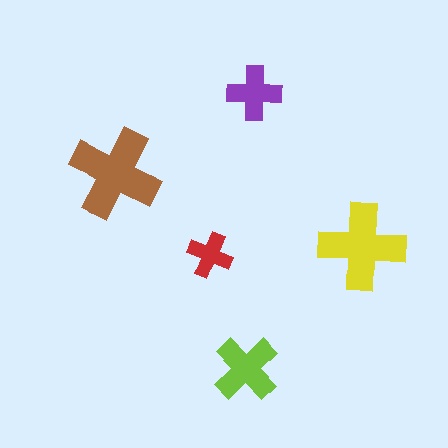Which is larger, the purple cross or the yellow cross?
The yellow one.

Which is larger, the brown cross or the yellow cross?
The brown one.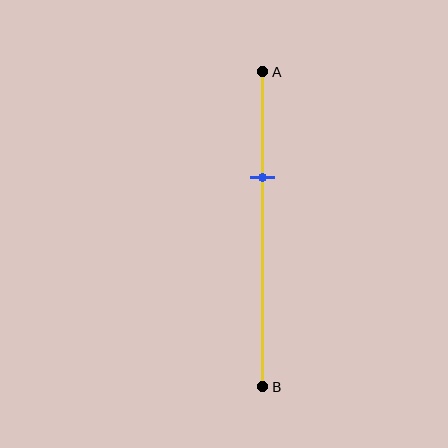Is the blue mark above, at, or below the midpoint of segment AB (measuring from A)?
The blue mark is above the midpoint of segment AB.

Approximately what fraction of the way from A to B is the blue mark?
The blue mark is approximately 35% of the way from A to B.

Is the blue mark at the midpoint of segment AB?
No, the mark is at about 35% from A, not at the 50% midpoint.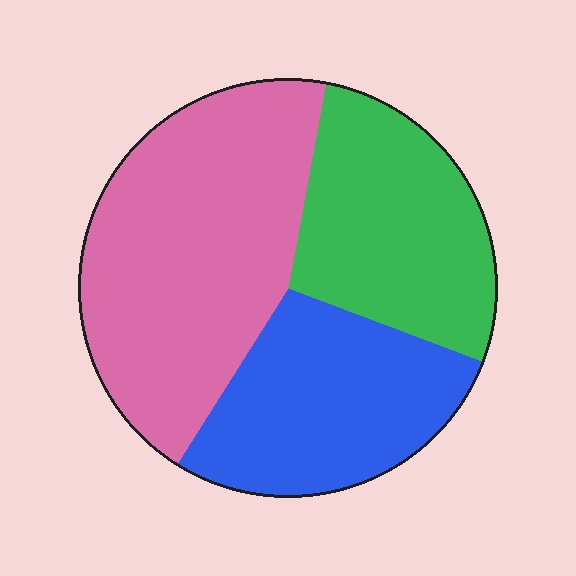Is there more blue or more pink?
Pink.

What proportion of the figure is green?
Green covers about 30% of the figure.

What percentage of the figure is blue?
Blue covers roughly 30% of the figure.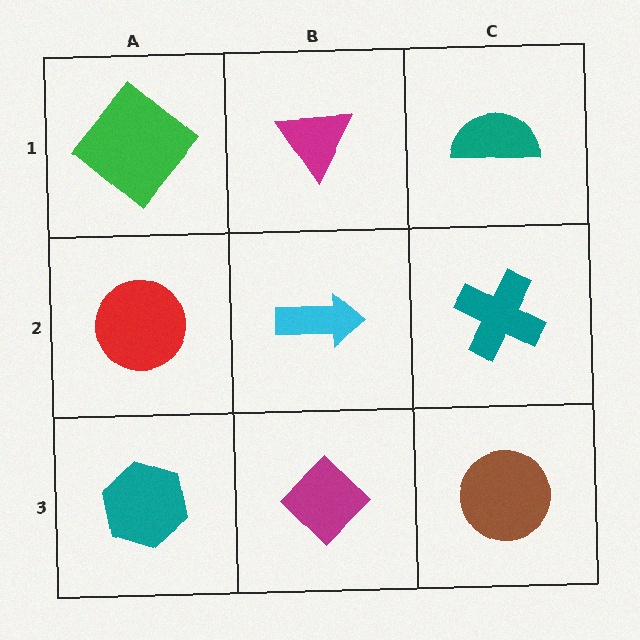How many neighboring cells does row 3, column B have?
3.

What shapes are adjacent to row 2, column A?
A green diamond (row 1, column A), a teal hexagon (row 3, column A), a cyan arrow (row 2, column B).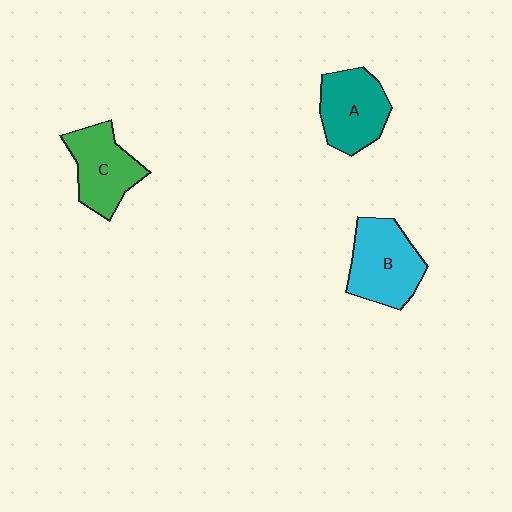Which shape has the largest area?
Shape B (cyan).